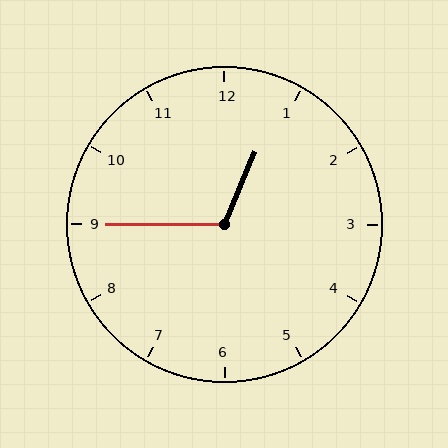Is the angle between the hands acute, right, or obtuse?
It is obtuse.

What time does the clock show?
12:45.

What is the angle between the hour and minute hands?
Approximately 112 degrees.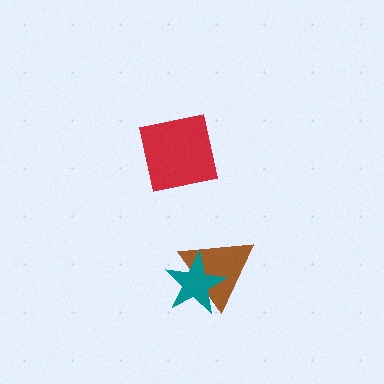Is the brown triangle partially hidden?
Yes, it is partially covered by another shape.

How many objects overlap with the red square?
0 objects overlap with the red square.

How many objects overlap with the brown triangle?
1 object overlaps with the brown triangle.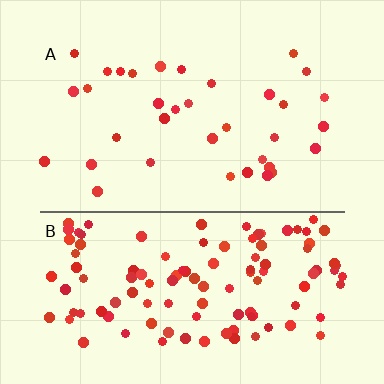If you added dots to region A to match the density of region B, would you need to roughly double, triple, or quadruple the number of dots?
Approximately triple.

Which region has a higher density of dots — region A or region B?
B (the bottom).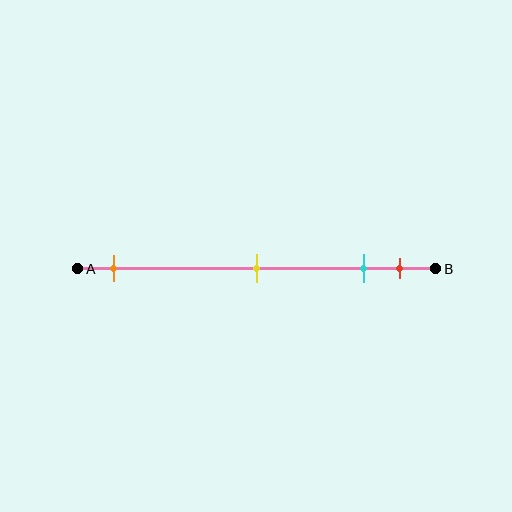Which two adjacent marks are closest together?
The cyan and red marks are the closest adjacent pair.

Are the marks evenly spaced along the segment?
No, the marks are not evenly spaced.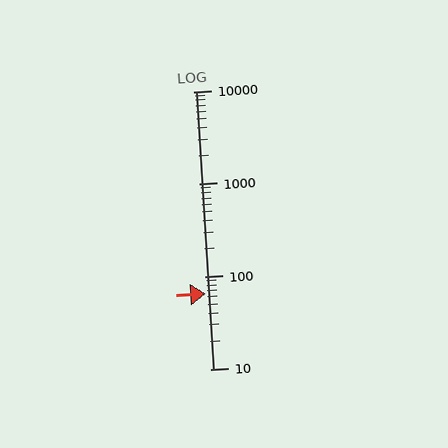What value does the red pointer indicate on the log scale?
The pointer indicates approximately 66.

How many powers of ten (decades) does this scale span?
The scale spans 3 decades, from 10 to 10000.